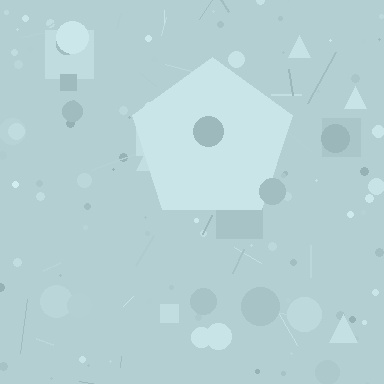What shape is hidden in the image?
A pentagon is hidden in the image.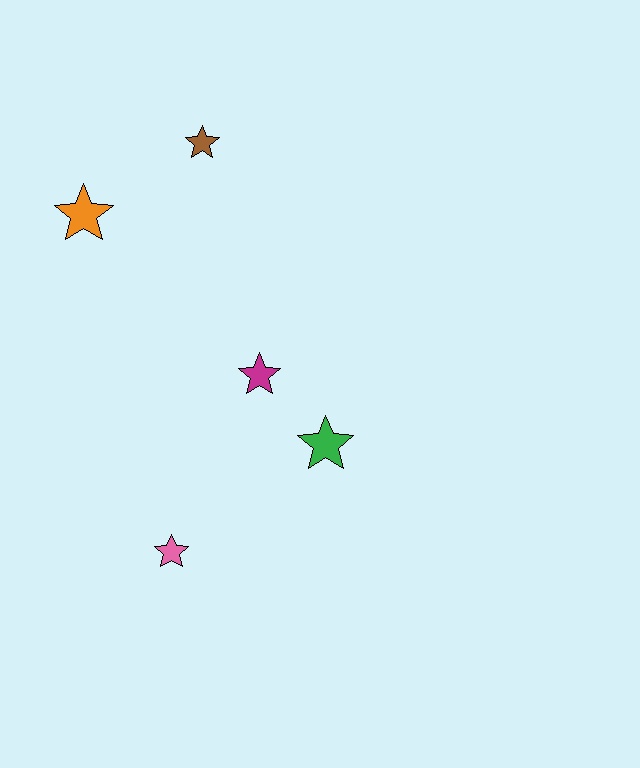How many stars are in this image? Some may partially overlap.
There are 5 stars.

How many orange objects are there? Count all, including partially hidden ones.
There is 1 orange object.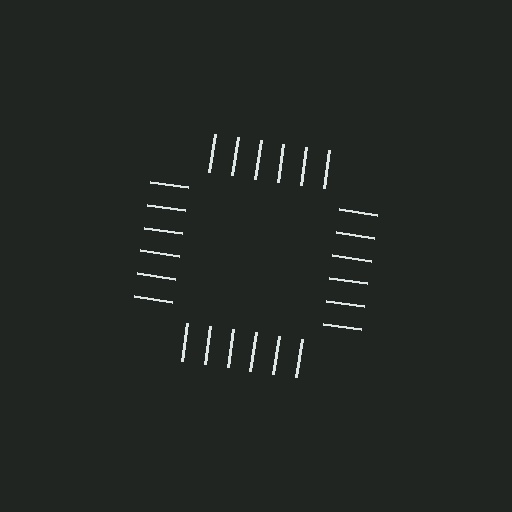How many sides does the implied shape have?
4 sides — the line-ends trace a square.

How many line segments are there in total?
24 — 6 along each of the 4 edges.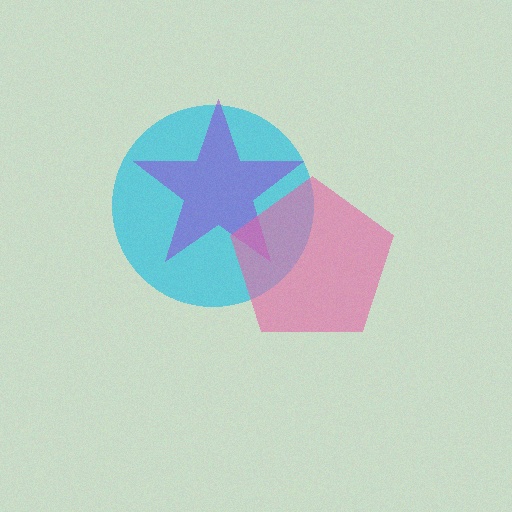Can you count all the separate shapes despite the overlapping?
Yes, there are 3 separate shapes.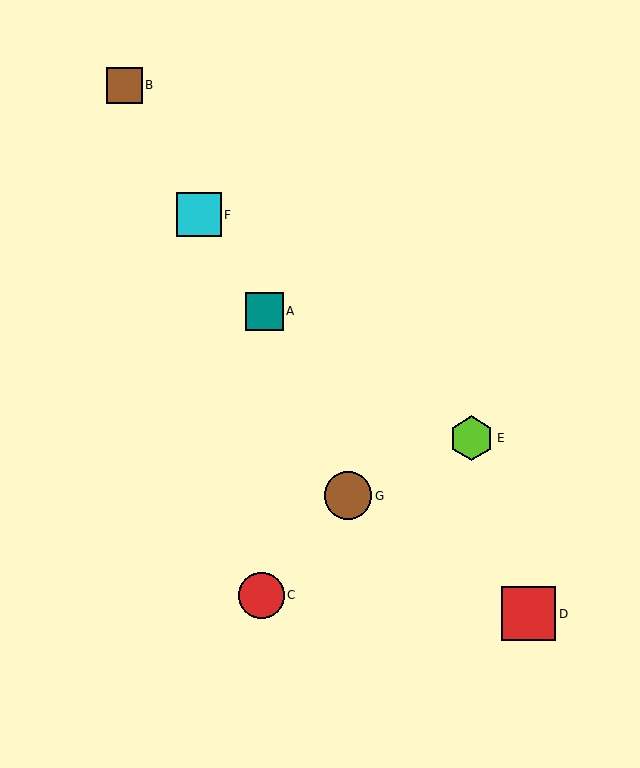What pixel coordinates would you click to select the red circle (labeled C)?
Click at (261, 595) to select the red circle C.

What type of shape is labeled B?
Shape B is a brown square.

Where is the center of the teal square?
The center of the teal square is at (264, 311).